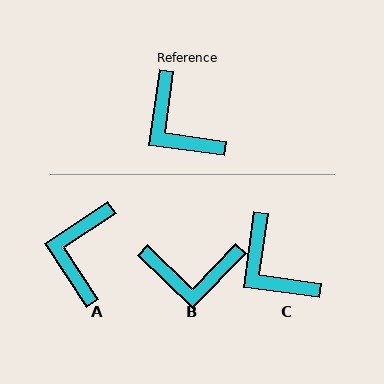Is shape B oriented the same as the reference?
No, it is off by about 54 degrees.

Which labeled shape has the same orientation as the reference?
C.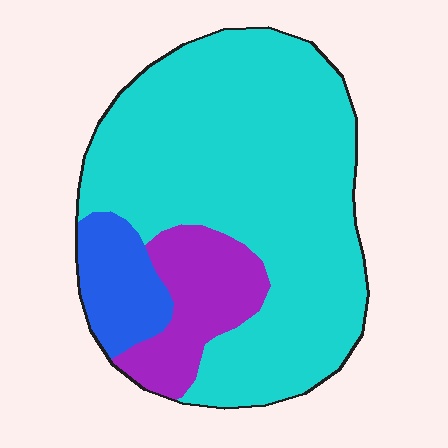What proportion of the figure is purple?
Purple takes up about one sixth (1/6) of the figure.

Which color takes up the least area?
Blue, at roughly 10%.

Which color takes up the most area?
Cyan, at roughly 75%.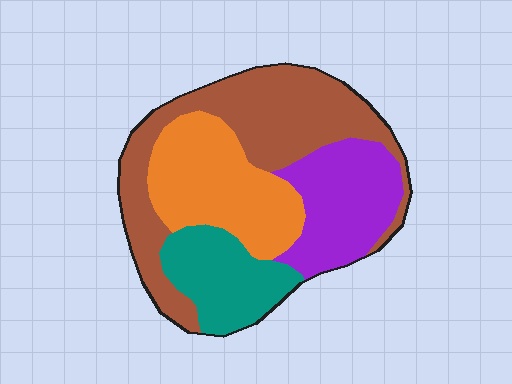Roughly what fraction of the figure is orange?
Orange takes up between a quarter and a half of the figure.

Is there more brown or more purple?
Brown.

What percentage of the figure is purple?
Purple covers 21% of the figure.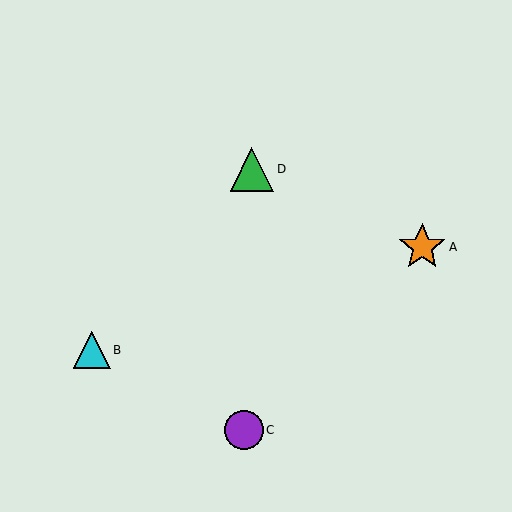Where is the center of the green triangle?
The center of the green triangle is at (252, 169).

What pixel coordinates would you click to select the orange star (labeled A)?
Click at (422, 247) to select the orange star A.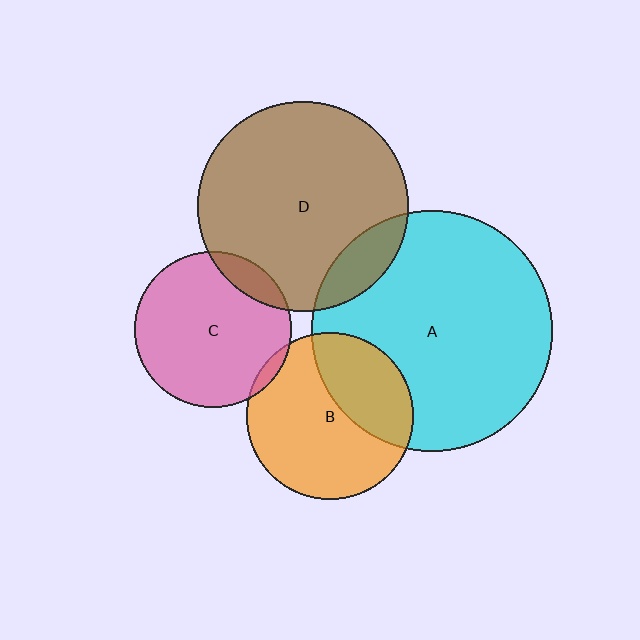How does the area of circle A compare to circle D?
Approximately 1.3 times.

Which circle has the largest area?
Circle A (cyan).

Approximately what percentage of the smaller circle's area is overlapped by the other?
Approximately 10%.